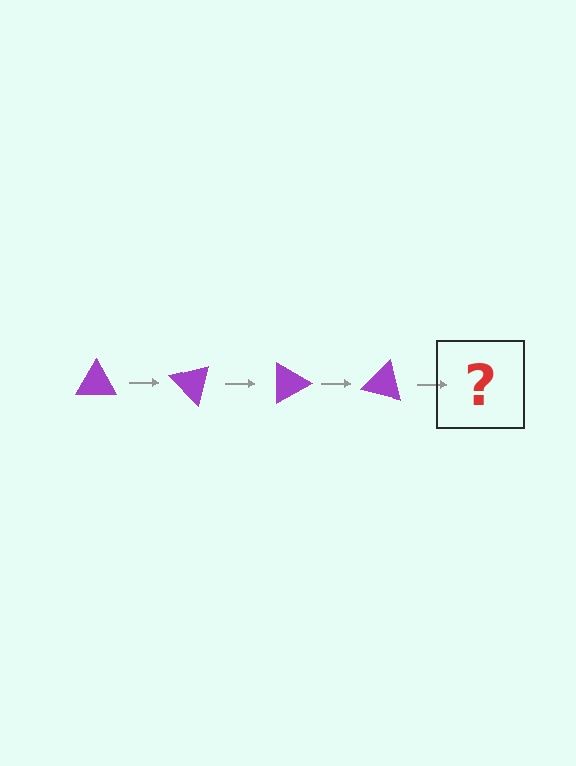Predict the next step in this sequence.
The next step is a purple triangle rotated 180 degrees.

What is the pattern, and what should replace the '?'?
The pattern is that the triangle rotates 45 degrees each step. The '?' should be a purple triangle rotated 180 degrees.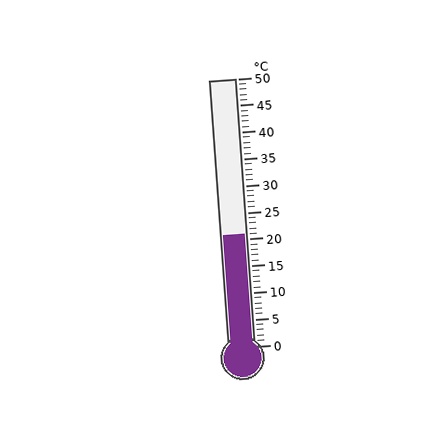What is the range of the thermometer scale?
The thermometer scale ranges from 0°C to 50°C.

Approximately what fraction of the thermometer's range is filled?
The thermometer is filled to approximately 40% of its range.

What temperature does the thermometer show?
The thermometer shows approximately 21°C.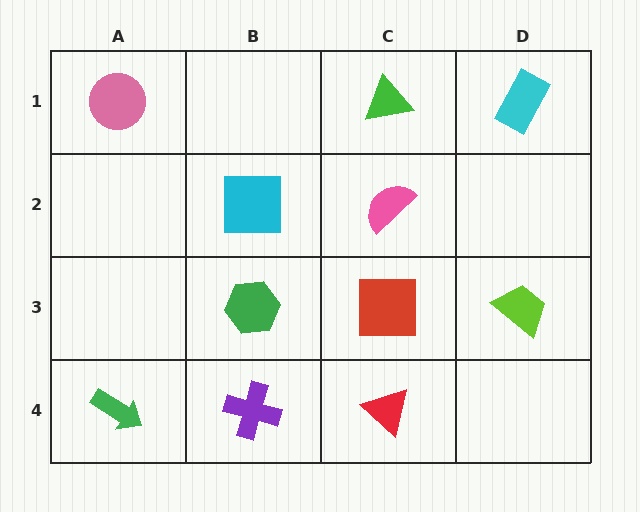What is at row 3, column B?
A green hexagon.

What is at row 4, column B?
A purple cross.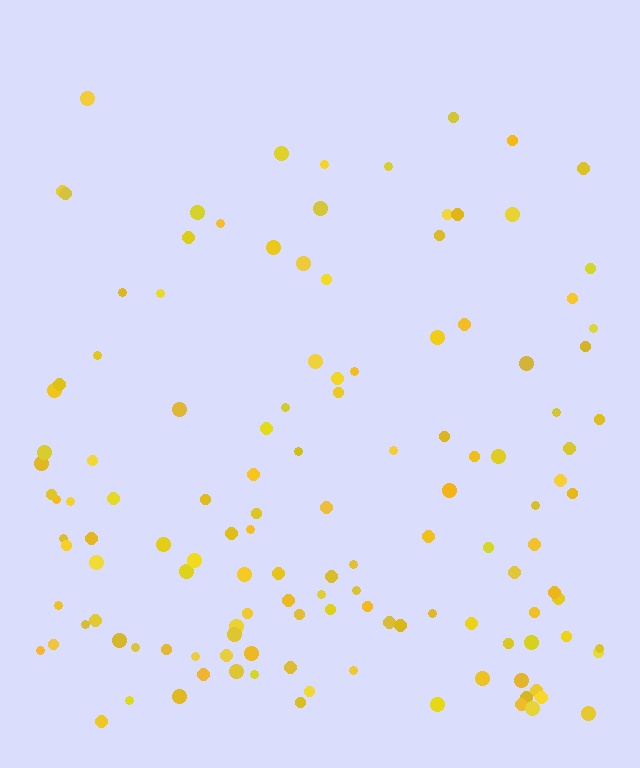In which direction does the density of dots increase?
From top to bottom, with the bottom side densest.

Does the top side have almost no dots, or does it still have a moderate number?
Still a moderate number, just noticeably fewer than the bottom.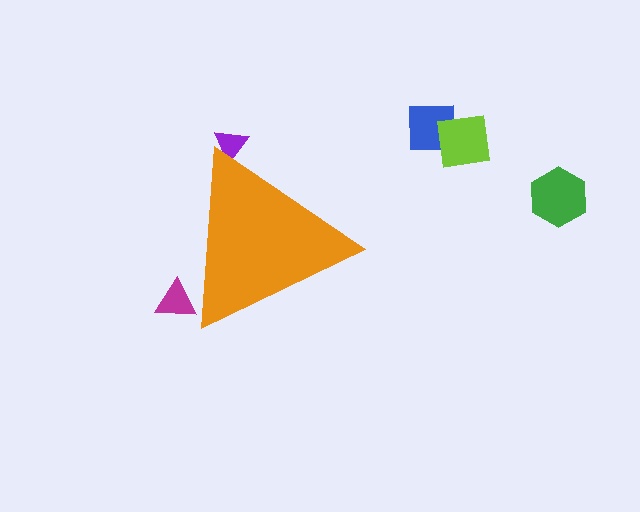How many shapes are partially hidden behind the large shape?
2 shapes are partially hidden.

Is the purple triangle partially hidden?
Yes, the purple triangle is partially hidden behind the orange triangle.